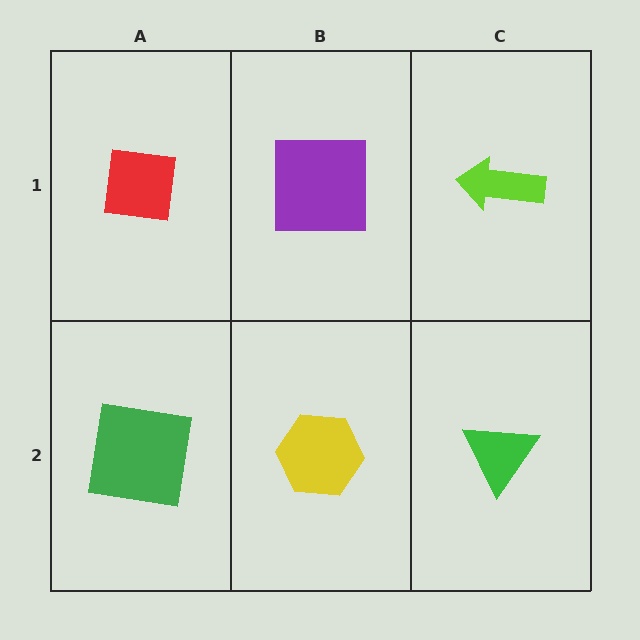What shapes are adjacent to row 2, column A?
A red square (row 1, column A), a yellow hexagon (row 2, column B).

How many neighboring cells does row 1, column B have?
3.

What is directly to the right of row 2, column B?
A green triangle.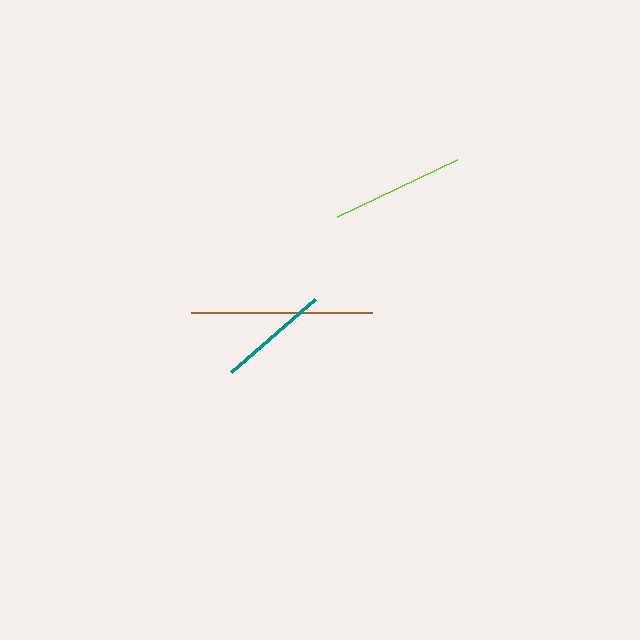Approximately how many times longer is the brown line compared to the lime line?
The brown line is approximately 1.4 times the length of the lime line.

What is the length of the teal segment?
The teal segment is approximately 112 pixels long.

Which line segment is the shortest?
The teal line is the shortest at approximately 112 pixels.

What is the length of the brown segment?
The brown segment is approximately 181 pixels long.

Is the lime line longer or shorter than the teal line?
The lime line is longer than the teal line.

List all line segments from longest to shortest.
From longest to shortest: brown, lime, teal.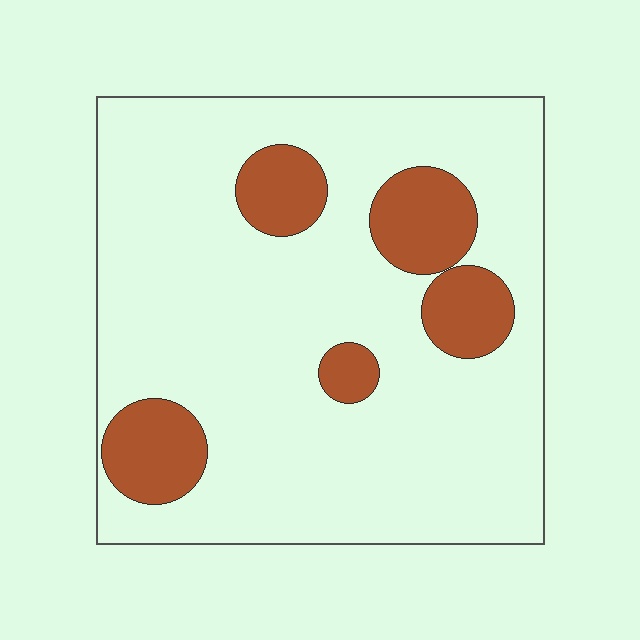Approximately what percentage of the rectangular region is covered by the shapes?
Approximately 15%.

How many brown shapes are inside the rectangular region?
5.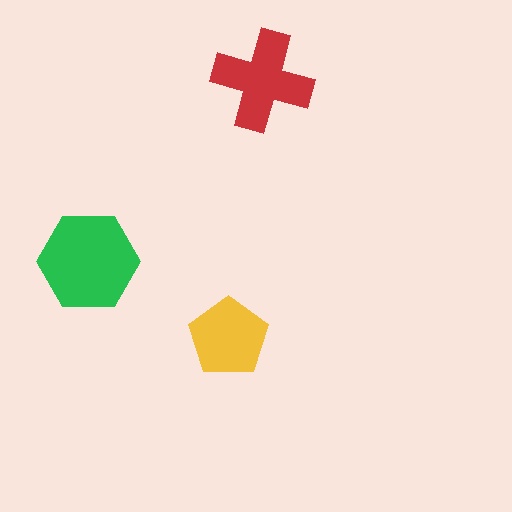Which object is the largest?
The green hexagon.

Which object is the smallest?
The yellow pentagon.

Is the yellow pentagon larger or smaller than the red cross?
Smaller.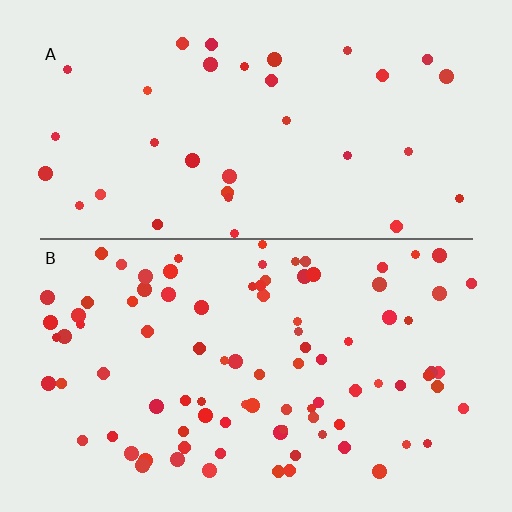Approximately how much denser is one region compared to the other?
Approximately 2.7× — region B over region A.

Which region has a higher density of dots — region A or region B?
B (the bottom).